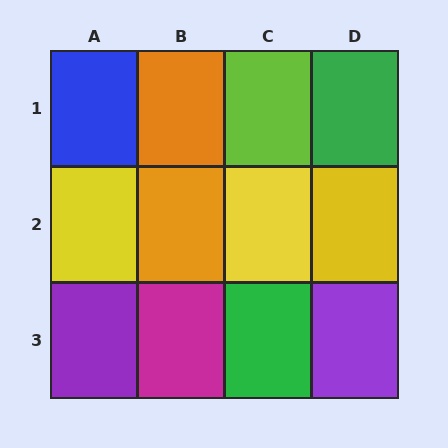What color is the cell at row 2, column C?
Yellow.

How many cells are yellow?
3 cells are yellow.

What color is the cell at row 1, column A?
Blue.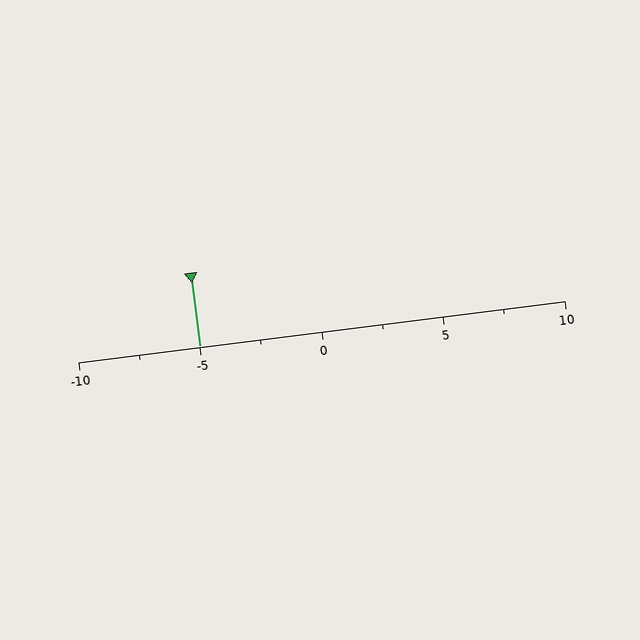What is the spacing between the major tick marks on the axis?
The major ticks are spaced 5 apart.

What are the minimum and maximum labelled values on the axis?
The axis runs from -10 to 10.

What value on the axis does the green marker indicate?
The marker indicates approximately -5.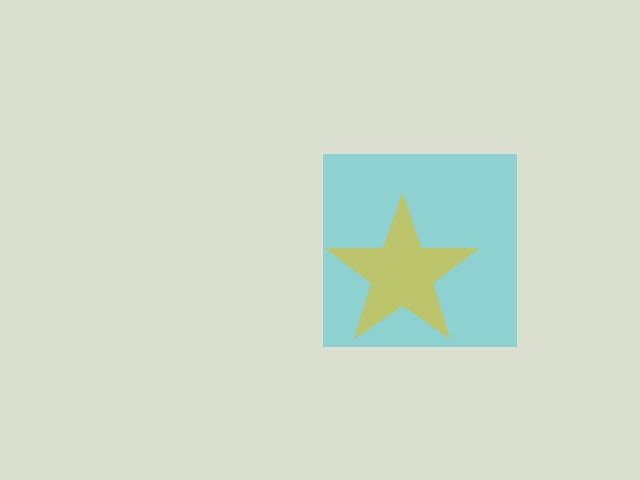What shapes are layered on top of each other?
The layered shapes are: a cyan square, a yellow star.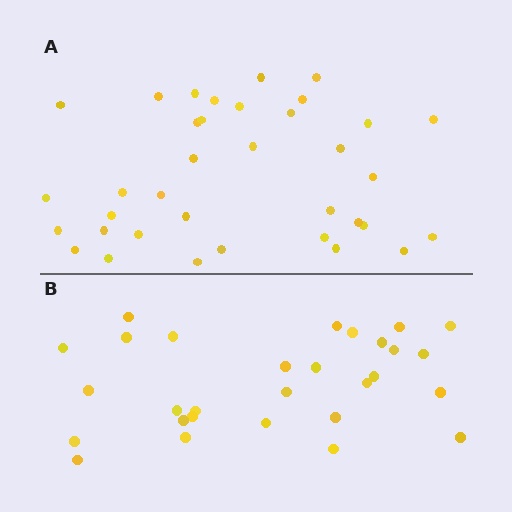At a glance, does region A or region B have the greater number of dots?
Region A (the top region) has more dots.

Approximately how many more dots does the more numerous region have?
Region A has roughly 8 or so more dots than region B.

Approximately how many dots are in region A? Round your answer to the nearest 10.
About 40 dots. (The exact count is 36, which rounds to 40.)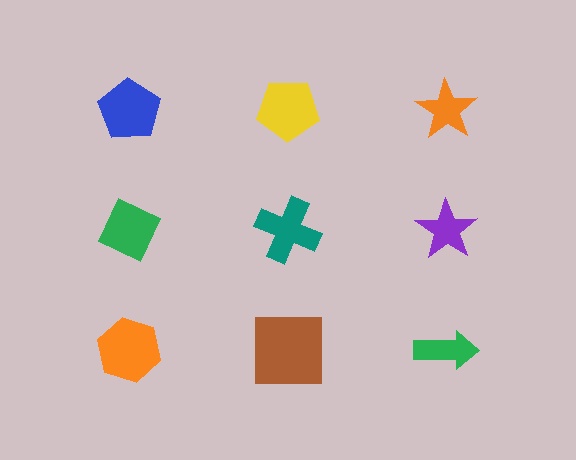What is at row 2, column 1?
A green diamond.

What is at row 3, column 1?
An orange hexagon.